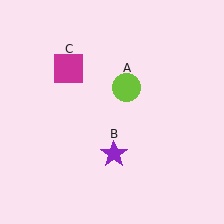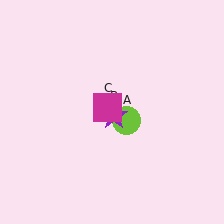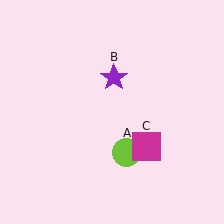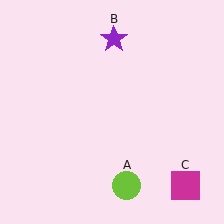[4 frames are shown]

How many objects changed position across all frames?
3 objects changed position: lime circle (object A), purple star (object B), magenta square (object C).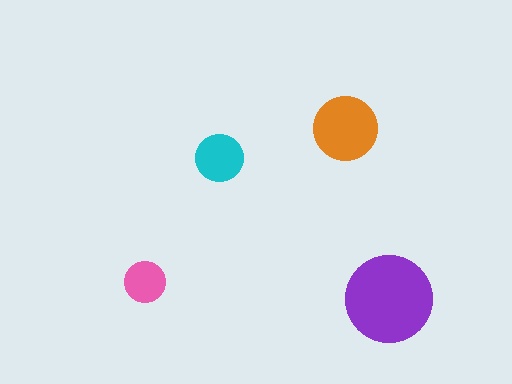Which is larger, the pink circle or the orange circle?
The orange one.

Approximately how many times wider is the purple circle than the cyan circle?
About 2 times wider.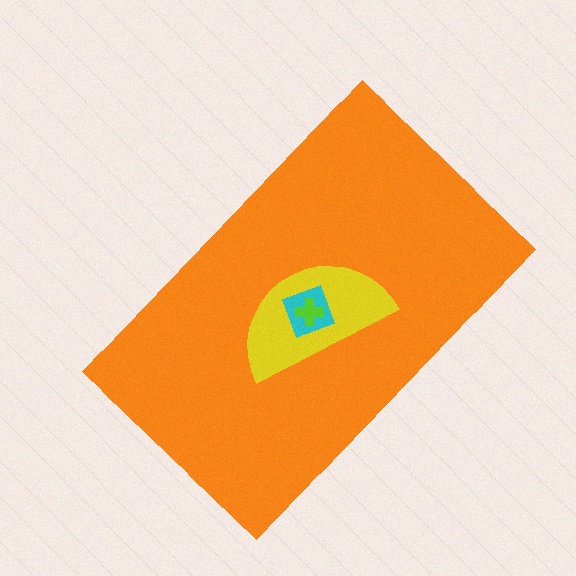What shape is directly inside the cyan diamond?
The lime cross.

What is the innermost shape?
The lime cross.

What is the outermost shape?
The orange rectangle.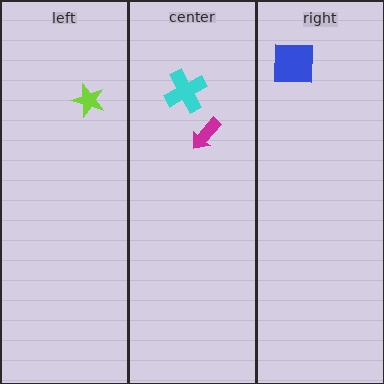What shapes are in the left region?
The lime star.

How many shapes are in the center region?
2.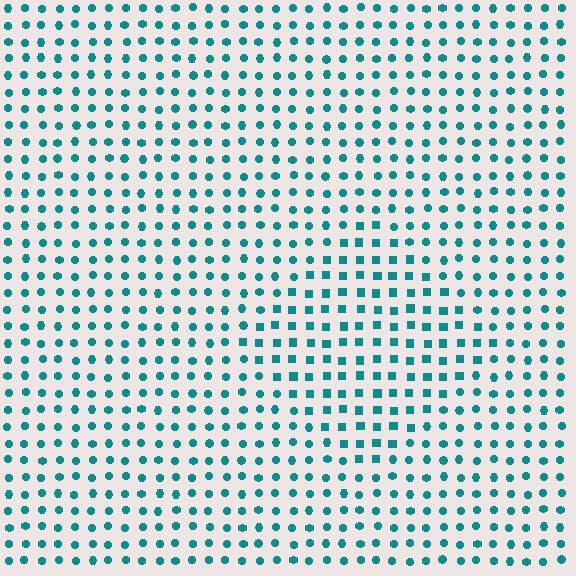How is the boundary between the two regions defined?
The boundary is defined by a change in element shape: squares inside vs. circles outside. All elements share the same color and spacing.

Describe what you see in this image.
The image is filled with small teal elements arranged in a uniform grid. A diamond-shaped region contains squares, while the surrounding area contains circles. The boundary is defined purely by the change in element shape.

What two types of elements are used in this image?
The image uses squares inside the diamond region and circles outside it.